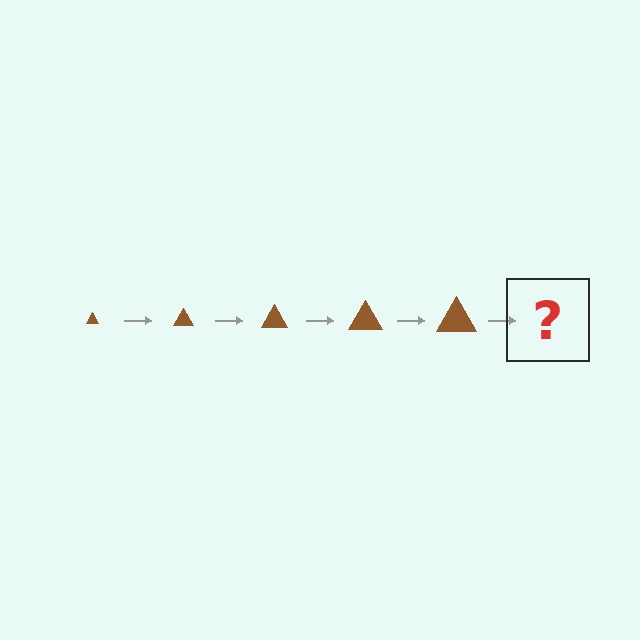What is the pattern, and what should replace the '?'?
The pattern is that the triangle gets progressively larger each step. The '?' should be a brown triangle, larger than the previous one.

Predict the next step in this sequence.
The next step is a brown triangle, larger than the previous one.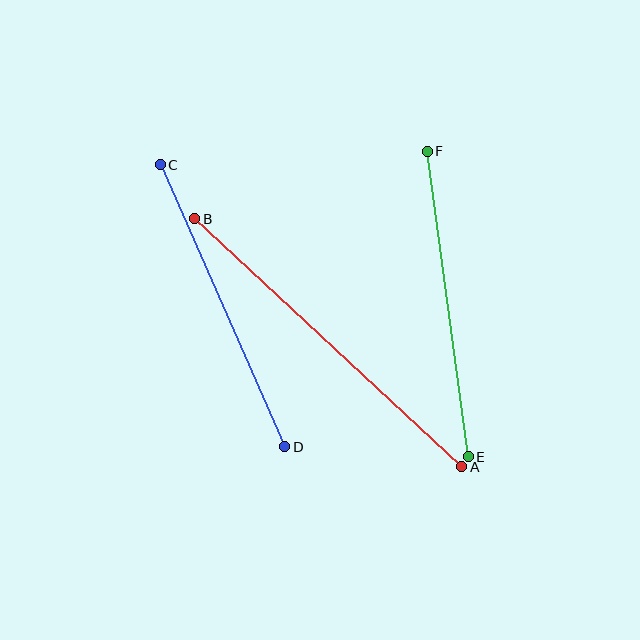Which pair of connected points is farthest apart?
Points A and B are farthest apart.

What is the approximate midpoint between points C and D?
The midpoint is at approximately (222, 306) pixels.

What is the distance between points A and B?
The distance is approximately 364 pixels.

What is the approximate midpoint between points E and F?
The midpoint is at approximately (448, 304) pixels.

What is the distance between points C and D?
The distance is approximately 309 pixels.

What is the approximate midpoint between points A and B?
The midpoint is at approximately (328, 343) pixels.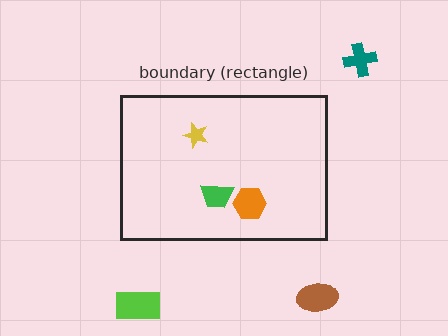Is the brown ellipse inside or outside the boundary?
Outside.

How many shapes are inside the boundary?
3 inside, 3 outside.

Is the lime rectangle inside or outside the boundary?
Outside.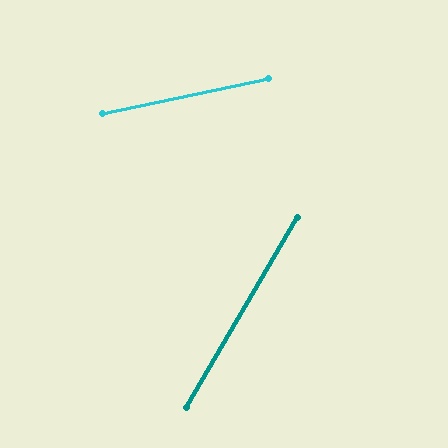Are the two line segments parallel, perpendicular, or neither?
Neither parallel nor perpendicular — they differ by about 48°.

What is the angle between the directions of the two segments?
Approximately 48 degrees.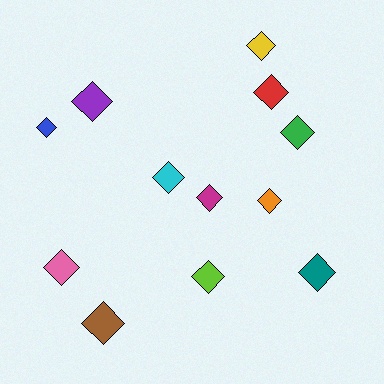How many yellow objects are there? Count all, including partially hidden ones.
There is 1 yellow object.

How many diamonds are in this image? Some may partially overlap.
There are 12 diamonds.